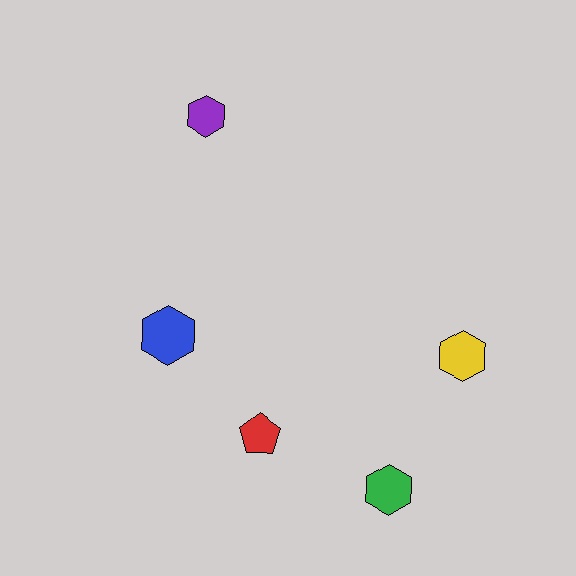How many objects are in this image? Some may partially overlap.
There are 5 objects.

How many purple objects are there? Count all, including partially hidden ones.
There is 1 purple object.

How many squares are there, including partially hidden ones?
There are no squares.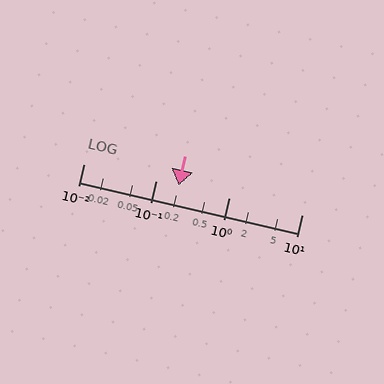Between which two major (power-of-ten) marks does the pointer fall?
The pointer is between 0.1 and 1.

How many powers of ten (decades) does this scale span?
The scale spans 3 decades, from 0.01 to 10.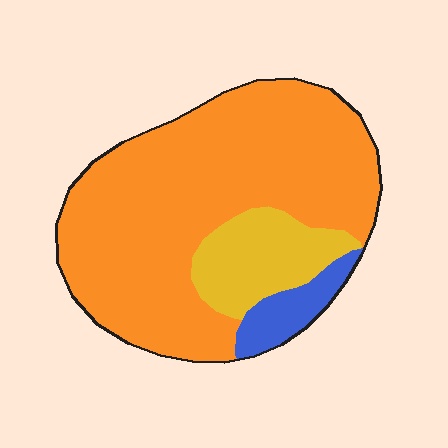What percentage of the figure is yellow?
Yellow covers about 15% of the figure.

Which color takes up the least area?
Blue, at roughly 10%.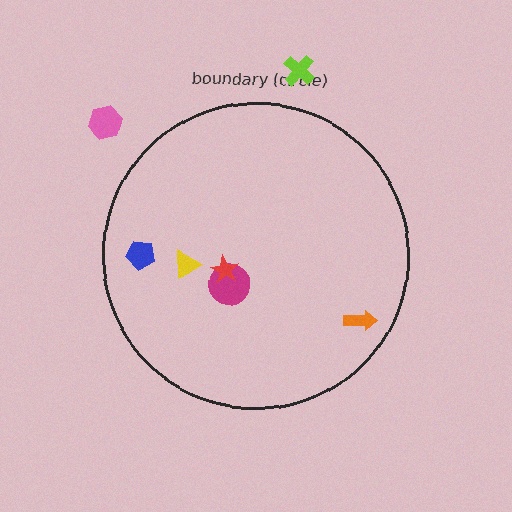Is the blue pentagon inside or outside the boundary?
Inside.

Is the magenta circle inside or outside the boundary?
Inside.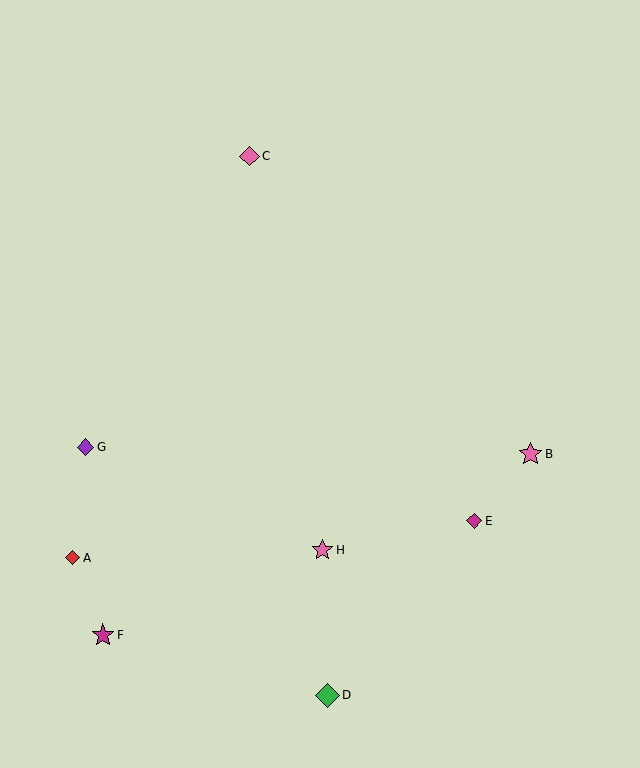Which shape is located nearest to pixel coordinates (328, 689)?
The green diamond (labeled D) at (327, 695) is nearest to that location.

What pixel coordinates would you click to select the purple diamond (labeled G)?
Click at (85, 447) to select the purple diamond G.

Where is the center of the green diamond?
The center of the green diamond is at (327, 695).